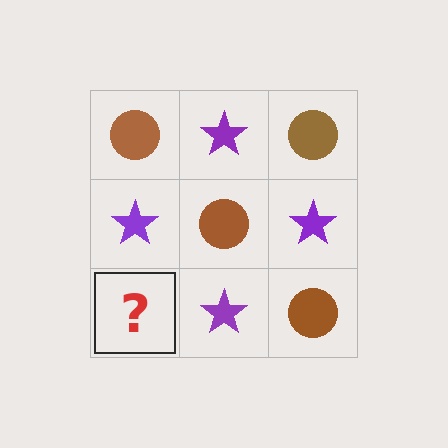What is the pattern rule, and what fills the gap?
The rule is that it alternates brown circle and purple star in a checkerboard pattern. The gap should be filled with a brown circle.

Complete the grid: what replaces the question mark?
The question mark should be replaced with a brown circle.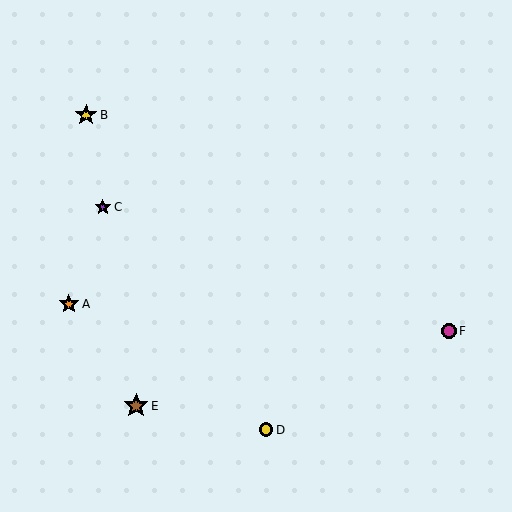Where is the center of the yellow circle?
The center of the yellow circle is at (266, 430).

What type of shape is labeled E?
Shape E is a brown star.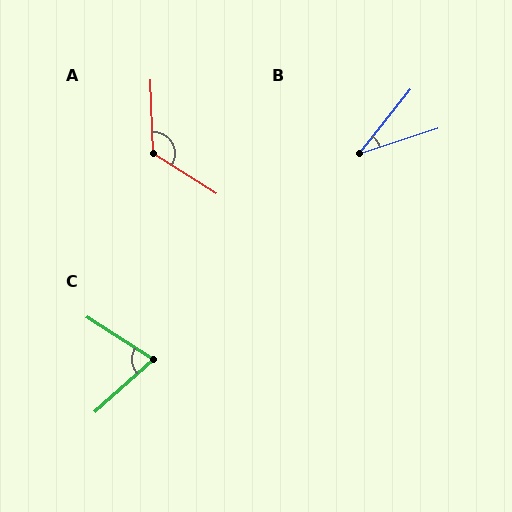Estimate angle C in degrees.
Approximately 75 degrees.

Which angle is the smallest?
B, at approximately 34 degrees.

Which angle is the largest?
A, at approximately 124 degrees.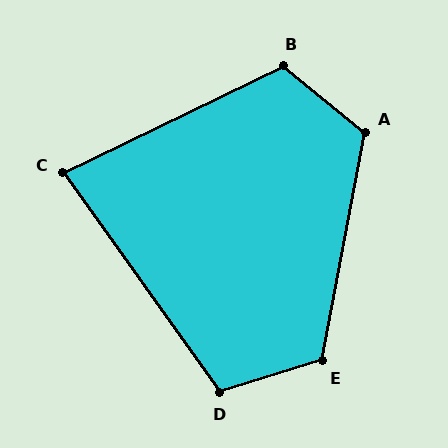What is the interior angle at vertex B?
Approximately 115 degrees (obtuse).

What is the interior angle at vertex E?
Approximately 118 degrees (obtuse).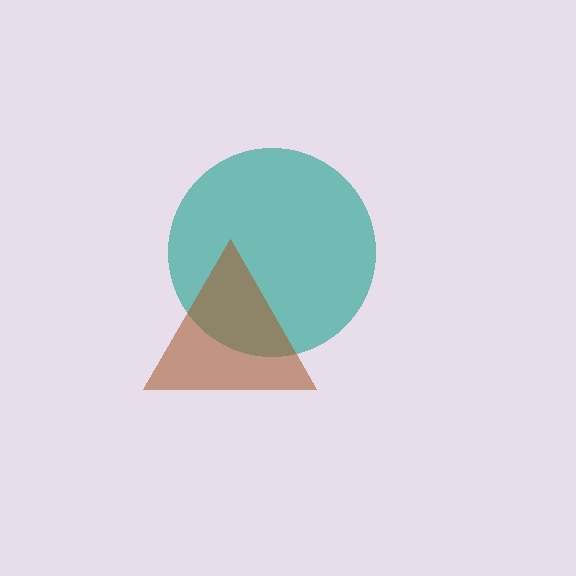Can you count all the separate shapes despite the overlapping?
Yes, there are 2 separate shapes.